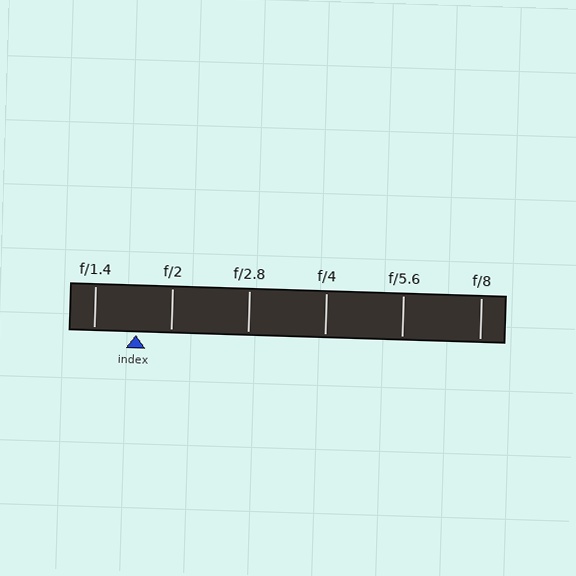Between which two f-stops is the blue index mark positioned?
The index mark is between f/1.4 and f/2.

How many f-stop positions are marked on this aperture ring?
There are 6 f-stop positions marked.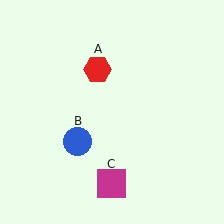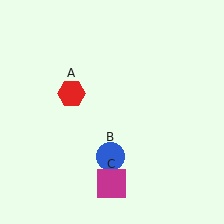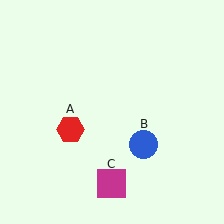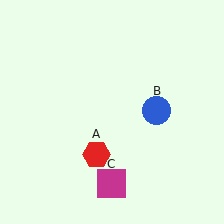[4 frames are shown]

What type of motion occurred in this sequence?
The red hexagon (object A), blue circle (object B) rotated counterclockwise around the center of the scene.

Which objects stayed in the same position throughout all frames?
Magenta square (object C) remained stationary.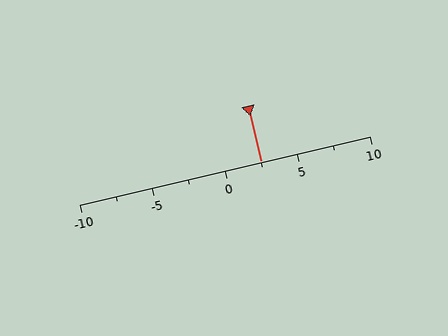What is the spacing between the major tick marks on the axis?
The major ticks are spaced 5 apart.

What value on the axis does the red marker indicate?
The marker indicates approximately 2.5.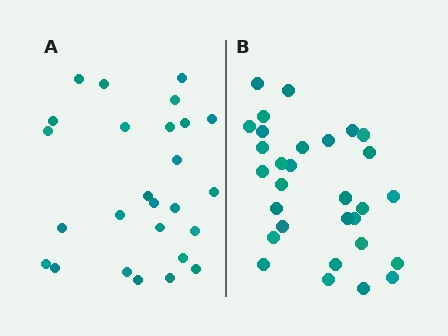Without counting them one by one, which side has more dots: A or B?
Region B (the right region) has more dots.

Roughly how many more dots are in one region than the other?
Region B has about 4 more dots than region A.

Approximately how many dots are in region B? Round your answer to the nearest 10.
About 30 dots.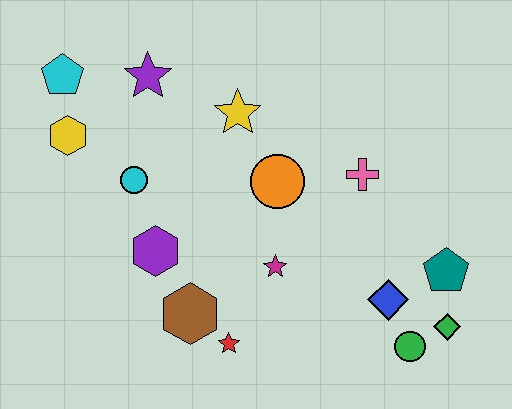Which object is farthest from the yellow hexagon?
The green diamond is farthest from the yellow hexagon.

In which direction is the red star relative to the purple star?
The red star is below the purple star.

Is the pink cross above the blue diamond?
Yes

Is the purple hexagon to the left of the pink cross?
Yes